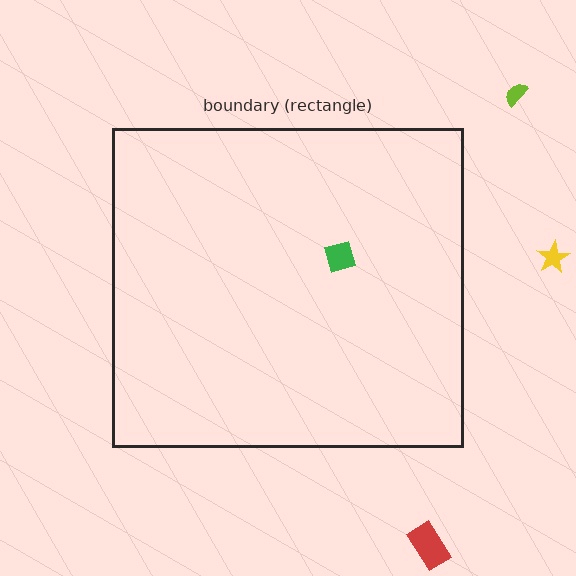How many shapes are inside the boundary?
1 inside, 3 outside.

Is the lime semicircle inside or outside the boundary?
Outside.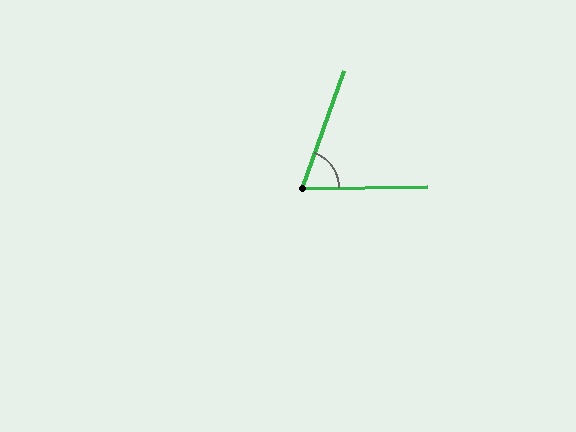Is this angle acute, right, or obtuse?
It is acute.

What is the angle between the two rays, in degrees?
Approximately 70 degrees.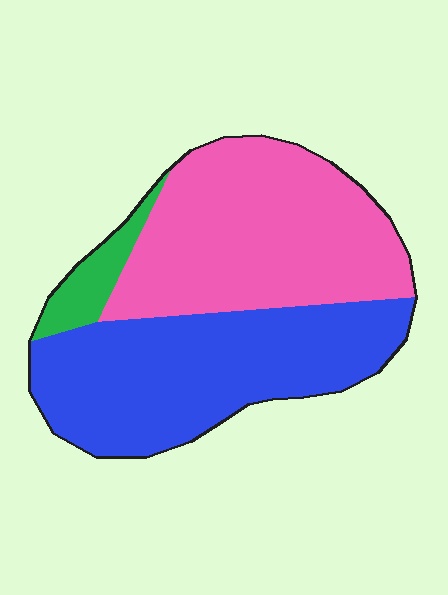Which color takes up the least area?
Green, at roughly 5%.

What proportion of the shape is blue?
Blue takes up about one half (1/2) of the shape.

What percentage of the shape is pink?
Pink covers around 45% of the shape.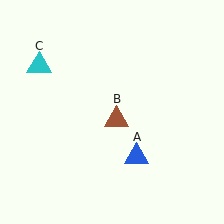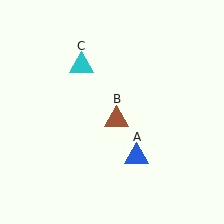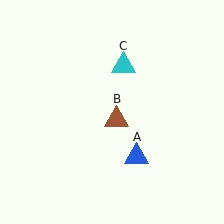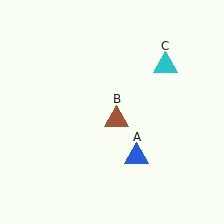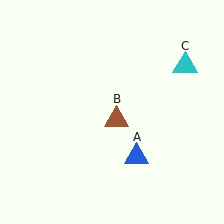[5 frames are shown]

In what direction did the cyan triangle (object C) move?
The cyan triangle (object C) moved right.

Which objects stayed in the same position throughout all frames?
Blue triangle (object A) and brown triangle (object B) remained stationary.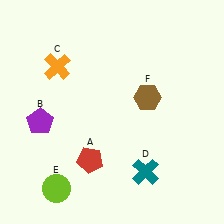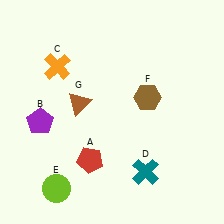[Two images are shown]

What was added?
A brown triangle (G) was added in Image 2.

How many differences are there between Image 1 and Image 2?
There is 1 difference between the two images.